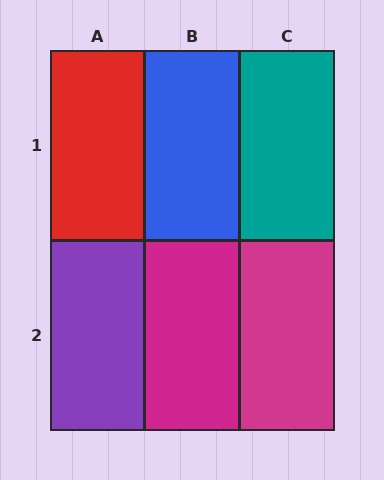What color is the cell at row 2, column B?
Magenta.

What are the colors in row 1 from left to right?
Red, blue, teal.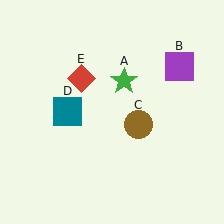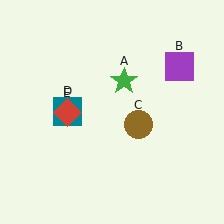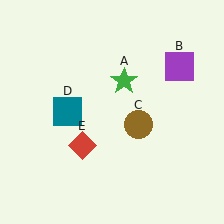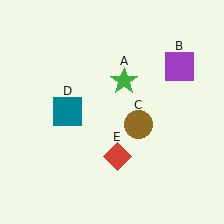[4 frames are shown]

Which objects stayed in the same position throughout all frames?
Green star (object A) and purple square (object B) and brown circle (object C) and teal square (object D) remained stationary.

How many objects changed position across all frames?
1 object changed position: red diamond (object E).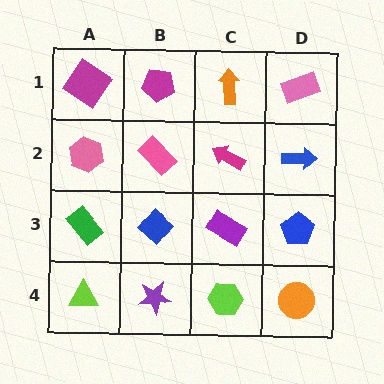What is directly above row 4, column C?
A purple rectangle.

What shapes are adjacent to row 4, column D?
A blue pentagon (row 3, column D), a lime hexagon (row 4, column C).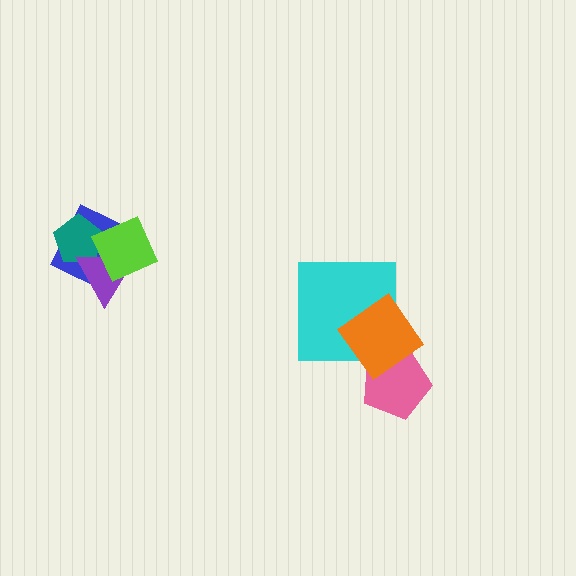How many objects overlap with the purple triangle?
3 objects overlap with the purple triangle.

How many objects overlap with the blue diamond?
3 objects overlap with the blue diamond.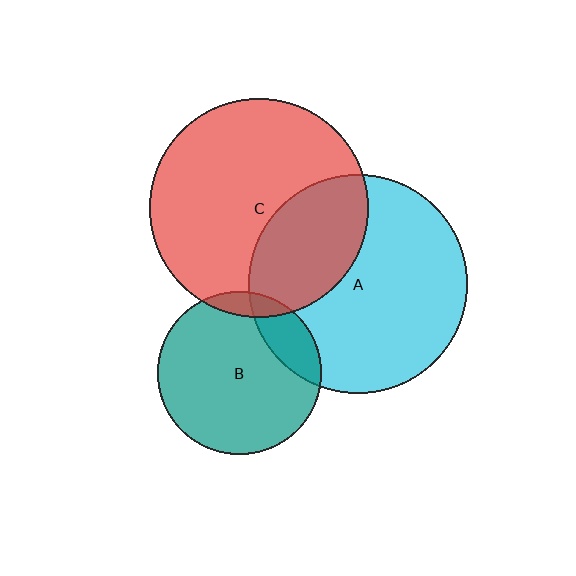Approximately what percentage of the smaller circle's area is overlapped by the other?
Approximately 5%.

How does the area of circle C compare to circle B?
Approximately 1.8 times.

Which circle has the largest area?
Circle A (cyan).